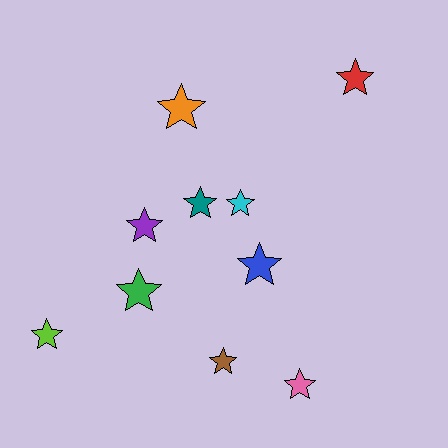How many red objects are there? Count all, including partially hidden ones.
There is 1 red object.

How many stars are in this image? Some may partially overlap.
There are 10 stars.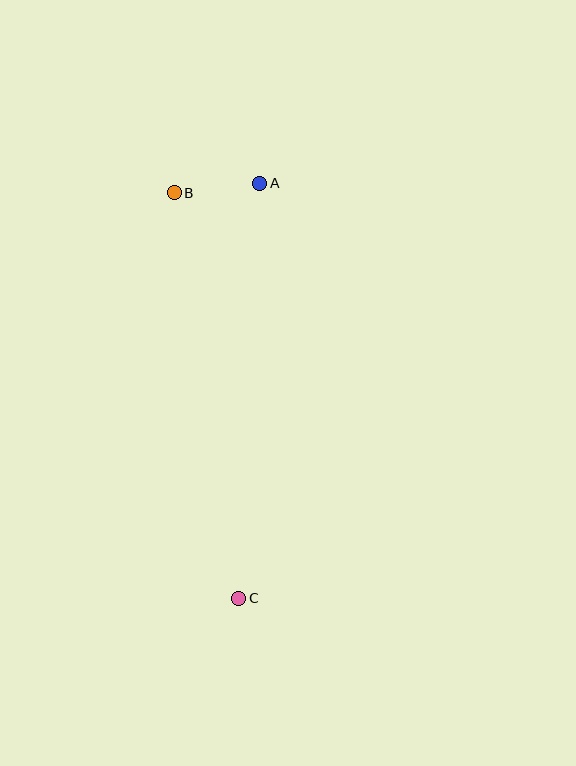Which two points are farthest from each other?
Points A and C are farthest from each other.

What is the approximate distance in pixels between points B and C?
The distance between B and C is approximately 411 pixels.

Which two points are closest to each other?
Points A and B are closest to each other.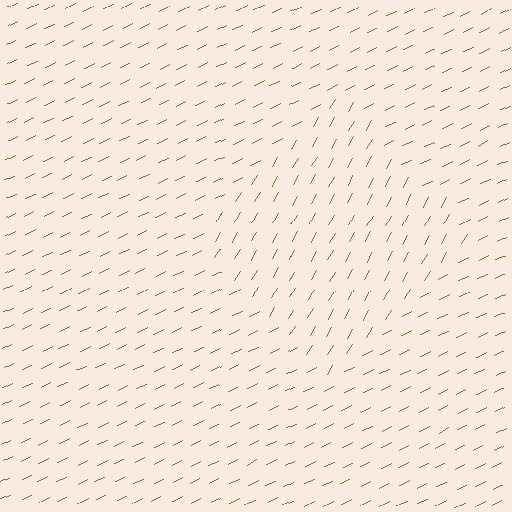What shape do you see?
I see a diamond.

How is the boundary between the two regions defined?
The boundary is defined purely by a change in line orientation (approximately 34 degrees difference). All lines are the same color and thickness.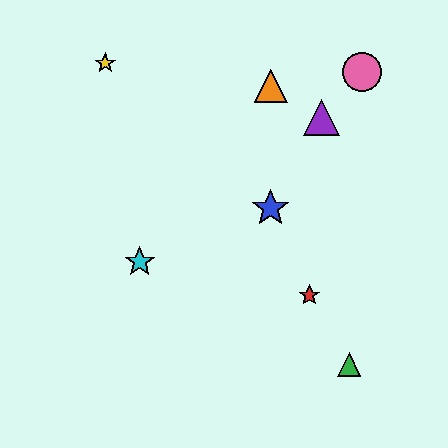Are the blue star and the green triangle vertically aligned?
No, the blue star is at x≈271 and the green triangle is at x≈349.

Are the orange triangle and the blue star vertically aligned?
Yes, both are at x≈271.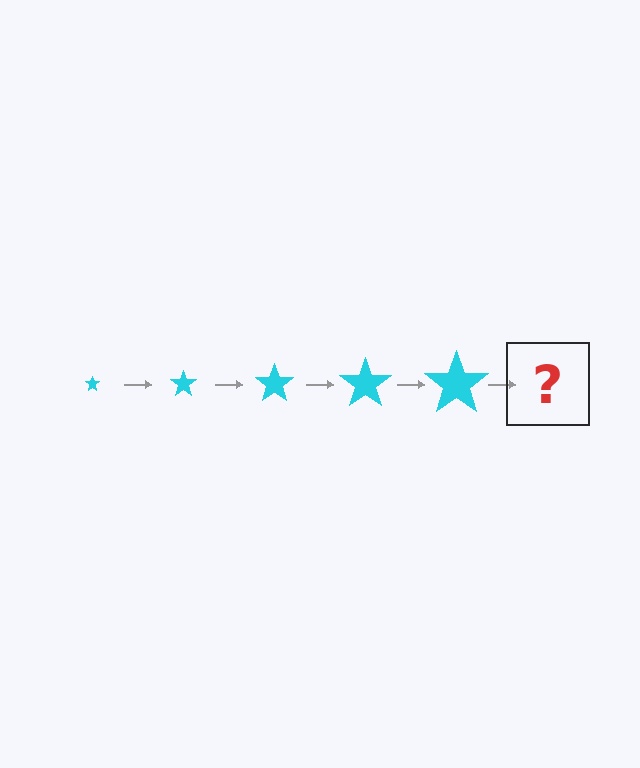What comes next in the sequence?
The next element should be a cyan star, larger than the previous one.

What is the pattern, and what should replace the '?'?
The pattern is that the star gets progressively larger each step. The '?' should be a cyan star, larger than the previous one.